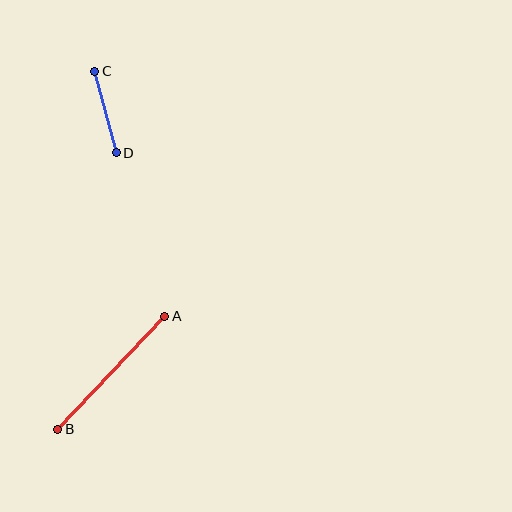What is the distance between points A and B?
The distance is approximately 156 pixels.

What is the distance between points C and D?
The distance is approximately 84 pixels.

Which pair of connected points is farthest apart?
Points A and B are farthest apart.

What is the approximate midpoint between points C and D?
The midpoint is at approximately (105, 112) pixels.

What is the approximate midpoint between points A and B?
The midpoint is at approximately (111, 373) pixels.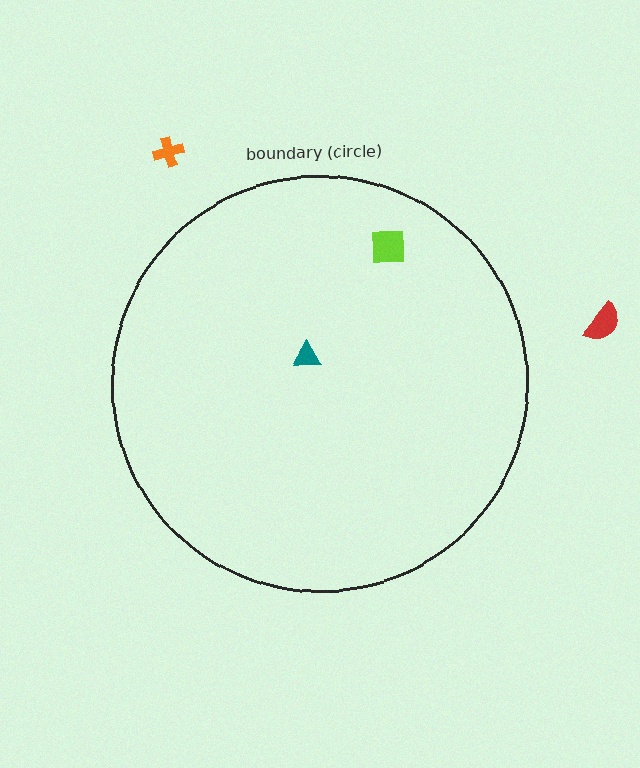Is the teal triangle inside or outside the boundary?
Inside.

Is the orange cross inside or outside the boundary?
Outside.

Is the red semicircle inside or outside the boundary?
Outside.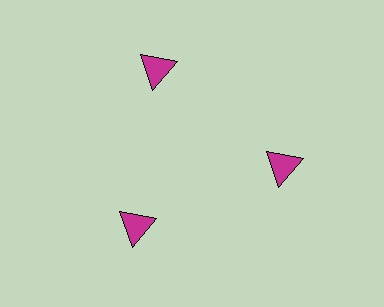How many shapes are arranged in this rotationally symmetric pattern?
There are 3 shapes, arranged in 3 groups of 1.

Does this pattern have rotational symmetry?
Yes, this pattern has 3-fold rotational symmetry. It looks the same after rotating 120 degrees around the center.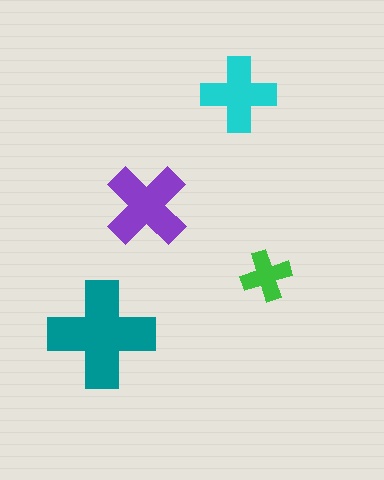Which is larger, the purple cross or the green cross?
The purple one.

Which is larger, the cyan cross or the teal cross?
The teal one.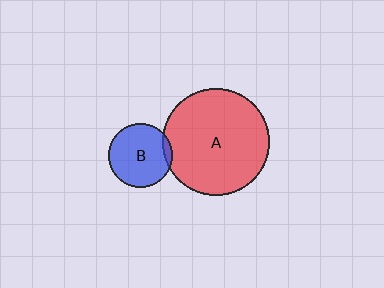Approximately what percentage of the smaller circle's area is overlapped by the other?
Approximately 5%.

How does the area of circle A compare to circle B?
Approximately 2.9 times.